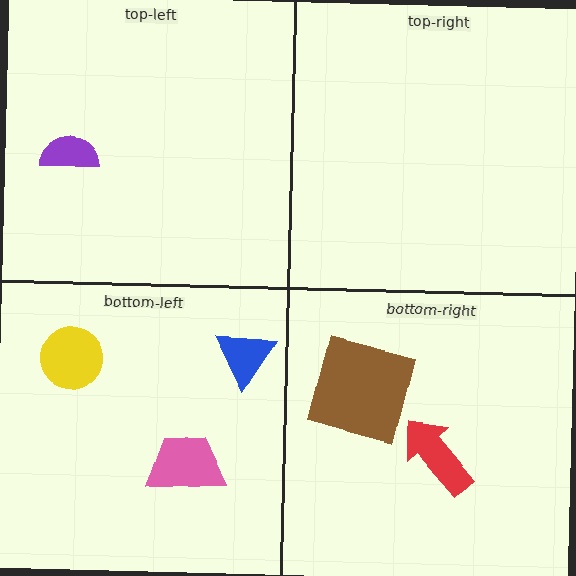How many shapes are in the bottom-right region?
2.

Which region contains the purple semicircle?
The top-left region.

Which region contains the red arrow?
The bottom-right region.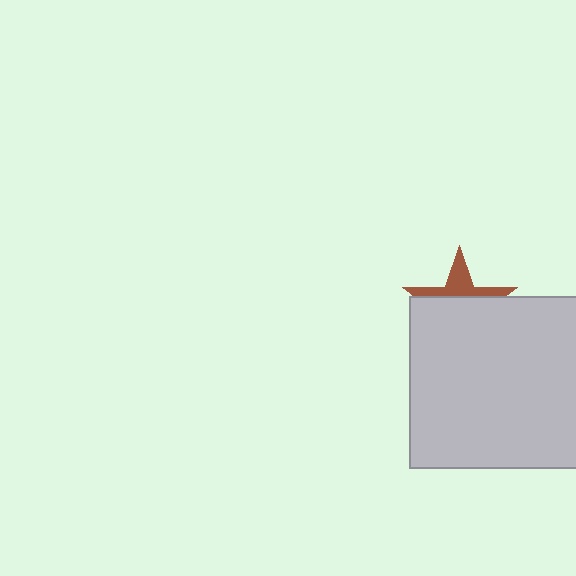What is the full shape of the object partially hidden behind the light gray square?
The partially hidden object is a brown star.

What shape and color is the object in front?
The object in front is a light gray square.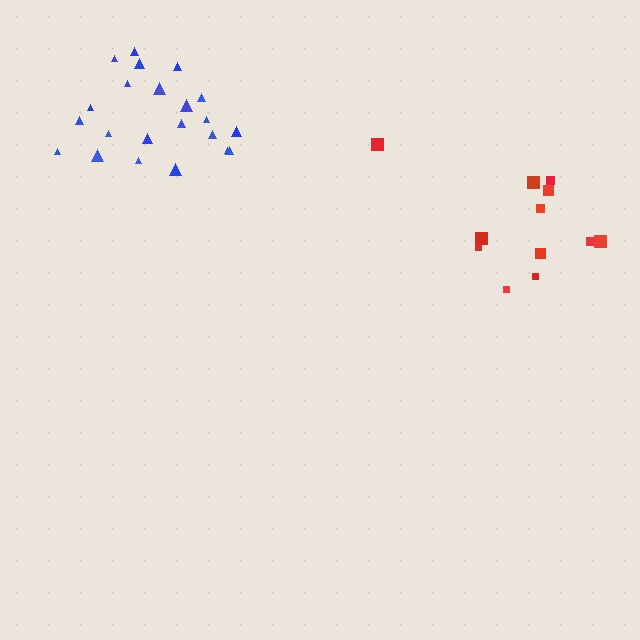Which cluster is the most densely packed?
Blue.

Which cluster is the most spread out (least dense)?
Red.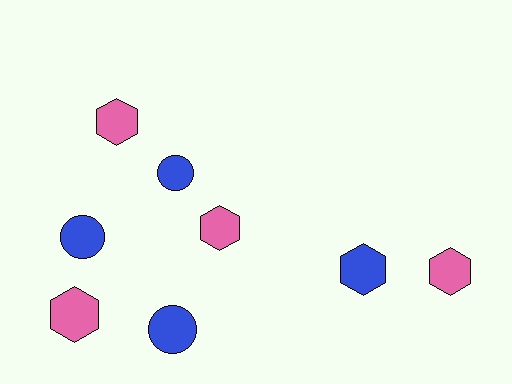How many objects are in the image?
There are 8 objects.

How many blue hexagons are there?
There is 1 blue hexagon.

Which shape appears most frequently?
Hexagon, with 5 objects.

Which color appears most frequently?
Pink, with 4 objects.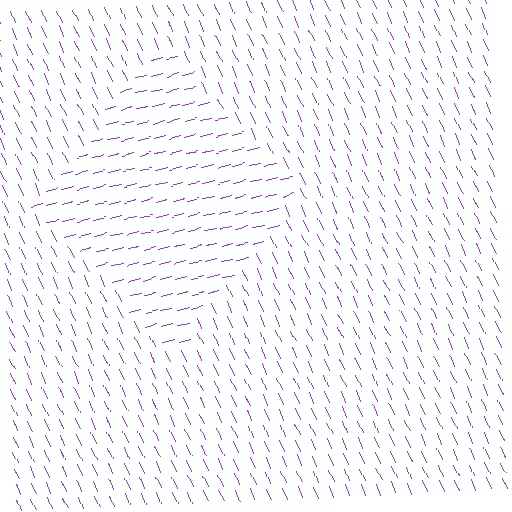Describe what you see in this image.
The image is filled with small purple line segments. A diamond region in the image has lines oriented differently from the surrounding lines, creating a visible texture boundary.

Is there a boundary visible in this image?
Yes, there is a texture boundary formed by a change in line orientation.